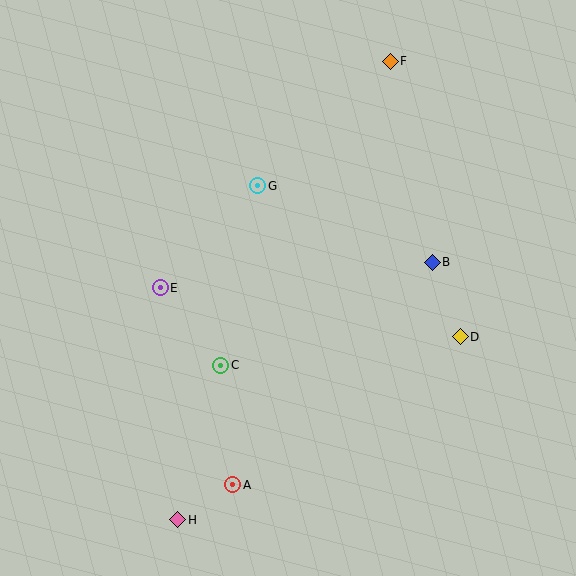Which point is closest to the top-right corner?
Point F is closest to the top-right corner.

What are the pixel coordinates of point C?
Point C is at (221, 365).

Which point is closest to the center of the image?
Point C at (221, 365) is closest to the center.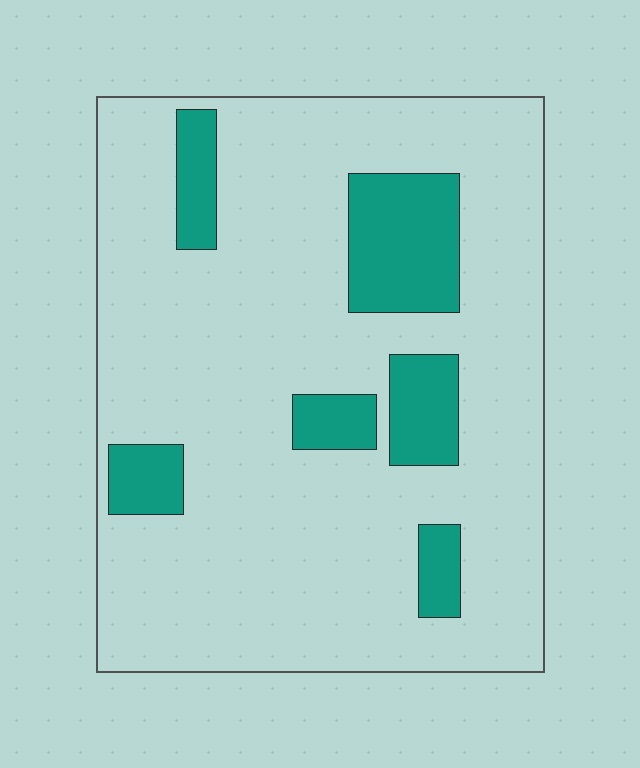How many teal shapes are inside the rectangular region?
6.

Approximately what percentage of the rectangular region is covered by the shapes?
Approximately 15%.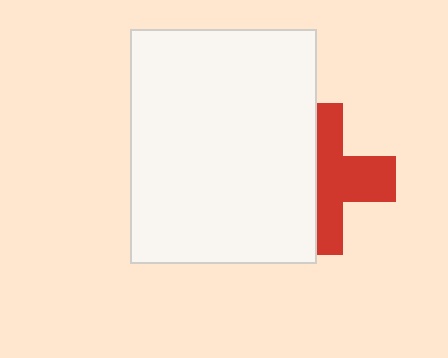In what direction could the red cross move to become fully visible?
The red cross could move right. That would shift it out from behind the white rectangle entirely.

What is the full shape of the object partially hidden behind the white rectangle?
The partially hidden object is a red cross.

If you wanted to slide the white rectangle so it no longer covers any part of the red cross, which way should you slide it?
Slide it left — that is the most direct way to separate the two shapes.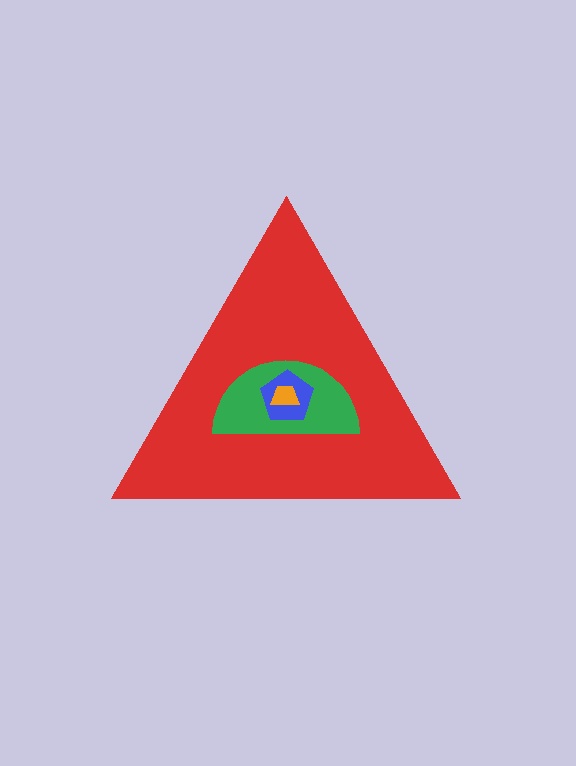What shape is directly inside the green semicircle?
The blue pentagon.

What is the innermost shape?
The orange trapezoid.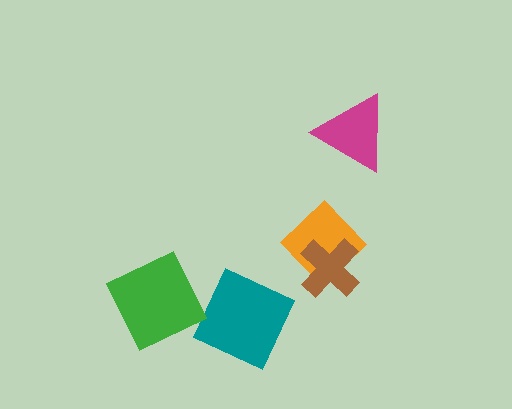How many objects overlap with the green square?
0 objects overlap with the green square.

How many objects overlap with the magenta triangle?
0 objects overlap with the magenta triangle.